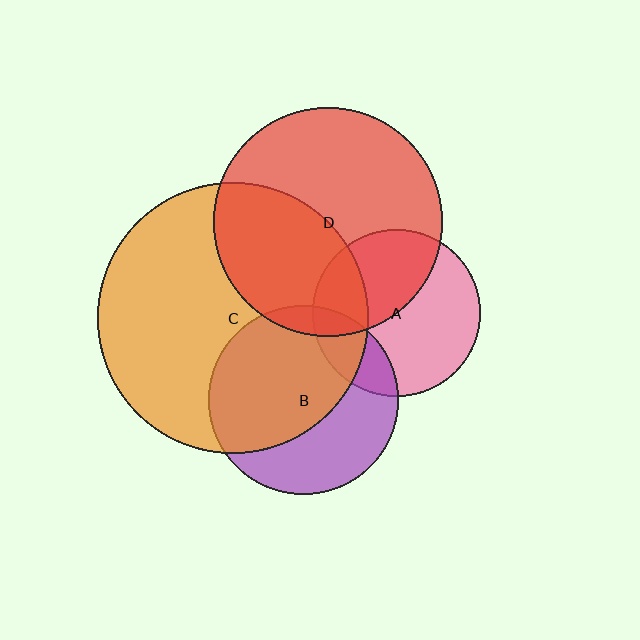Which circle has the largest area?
Circle C (orange).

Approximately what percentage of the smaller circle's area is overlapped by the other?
Approximately 25%.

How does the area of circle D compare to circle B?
Approximately 1.5 times.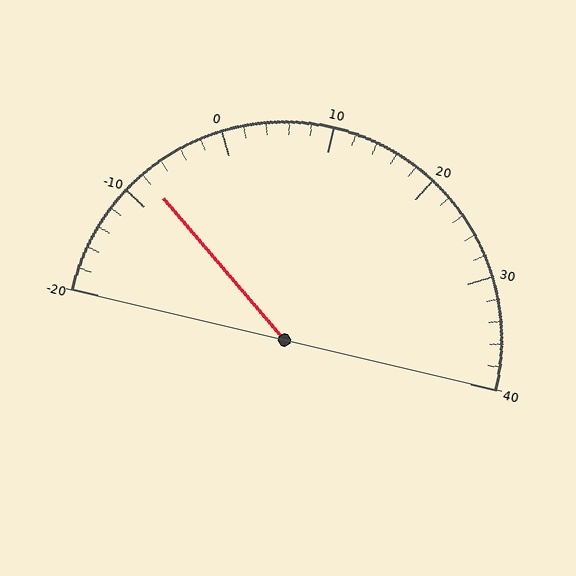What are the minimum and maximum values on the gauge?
The gauge ranges from -20 to 40.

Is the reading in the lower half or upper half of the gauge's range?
The reading is in the lower half of the range (-20 to 40).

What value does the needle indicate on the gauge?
The needle indicates approximately -8.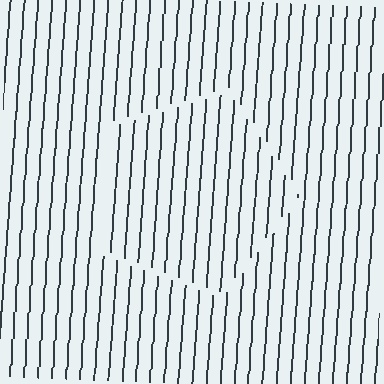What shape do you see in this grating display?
An illusory pentagon. The interior of the shape contains the same grating, shifted by half a period — the contour is defined by the phase discontinuity where line-ends from the inner and outer gratings abut.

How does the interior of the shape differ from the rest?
The interior of the shape contains the same grating, shifted by half a period — the contour is defined by the phase discontinuity where line-ends from the inner and outer gratings abut.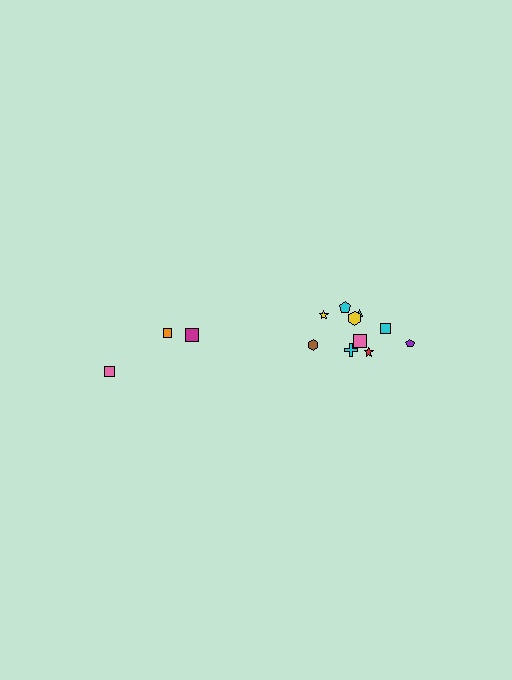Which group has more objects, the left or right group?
The right group.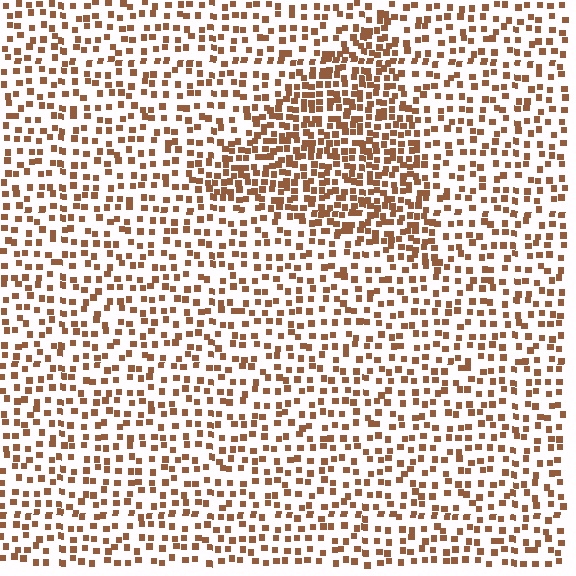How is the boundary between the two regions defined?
The boundary is defined by a change in element density (approximately 2.0x ratio). All elements are the same color, size, and shape.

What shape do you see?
I see a triangle.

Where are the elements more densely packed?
The elements are more densely packed inside the triangle boundary.